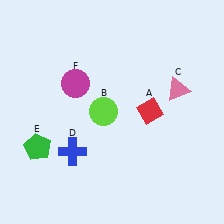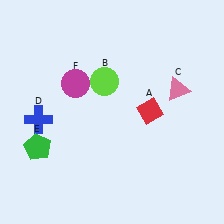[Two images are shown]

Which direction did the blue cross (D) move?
The blue cross (D) moved left.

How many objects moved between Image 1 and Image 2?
2 objects moved between the two images.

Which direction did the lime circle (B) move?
The lime circle (B) moved up.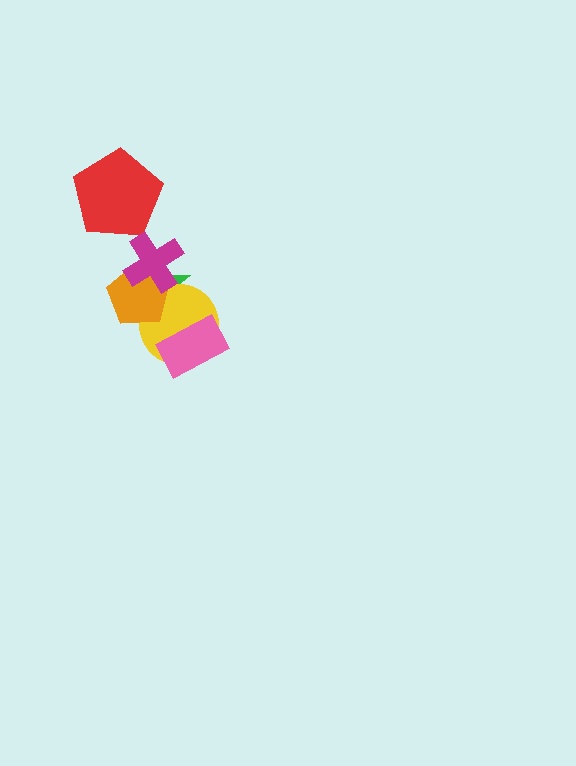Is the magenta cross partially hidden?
No, no other shape covers it.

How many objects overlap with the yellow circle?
3 objects overlap with the yellow circle.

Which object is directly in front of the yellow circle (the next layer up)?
The orange pentagon is directly in front of the yellow circle.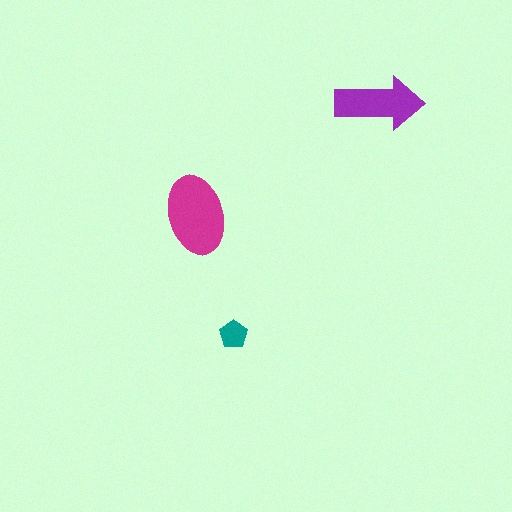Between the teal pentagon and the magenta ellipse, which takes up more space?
The magenta ellipse.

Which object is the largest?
The magenta ellipse.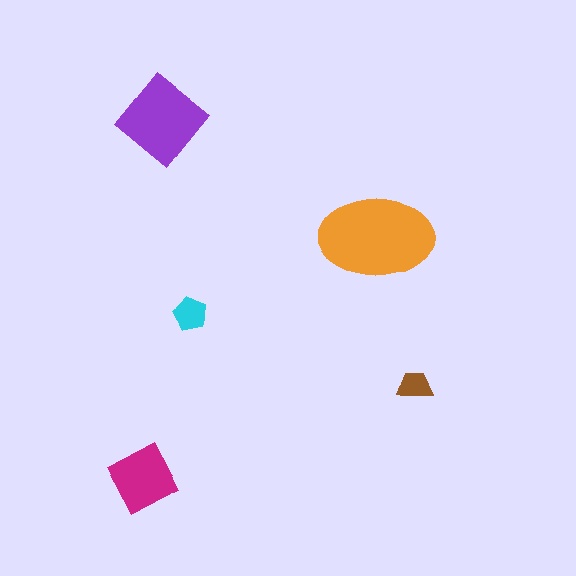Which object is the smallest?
The brown trapezoid.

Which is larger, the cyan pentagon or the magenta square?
The magenta square.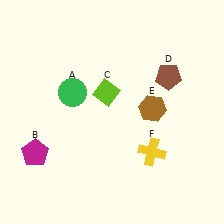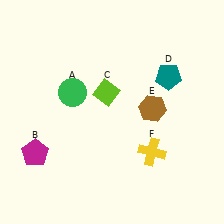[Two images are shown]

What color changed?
The pentagon (D) changed from brown in Image 1 to teal in Image 2.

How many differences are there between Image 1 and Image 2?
There is 1 difference between the two images.